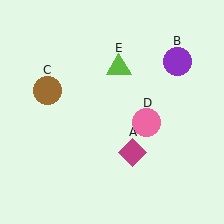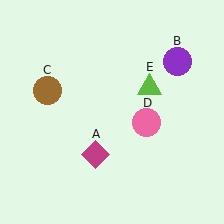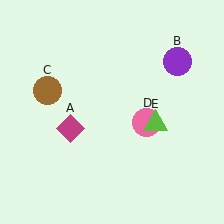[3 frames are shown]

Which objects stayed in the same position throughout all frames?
Purple circle (object B) and brown circle (object C) and pink circle (object D) remained stationary.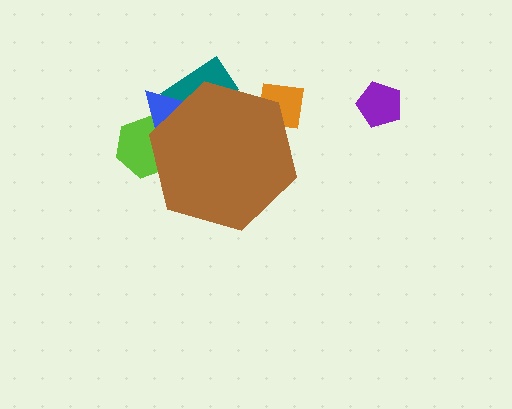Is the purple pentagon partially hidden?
No, the purple pentagon is fully visible.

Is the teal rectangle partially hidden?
Yes, the teal rectangle is partially hidden behind the brown hexagon.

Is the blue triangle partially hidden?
Yes, the blue triangle is partially hidden behind the brown hexagon.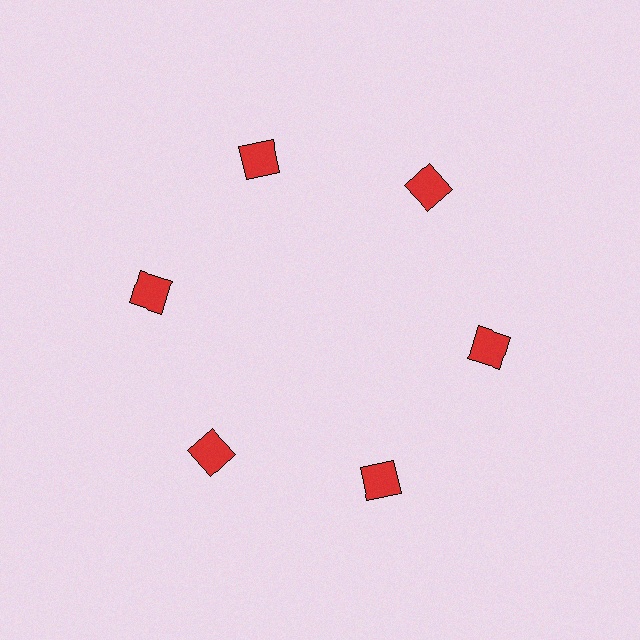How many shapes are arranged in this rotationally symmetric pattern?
There are 6 shapes, arranged in 6 groups of 1.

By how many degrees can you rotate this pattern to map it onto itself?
The pattern maps onto itself every 60 degrees of rotation.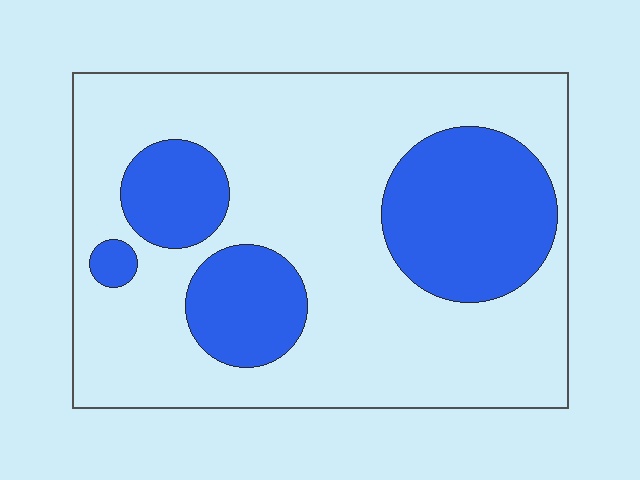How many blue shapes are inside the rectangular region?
4.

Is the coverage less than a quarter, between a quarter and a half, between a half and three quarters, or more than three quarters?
Between a quarter and a half.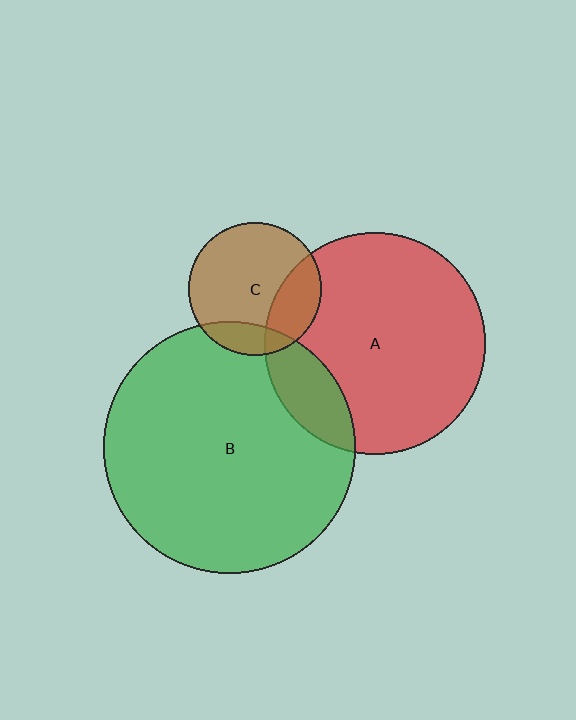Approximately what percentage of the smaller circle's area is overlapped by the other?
Approximately 25%.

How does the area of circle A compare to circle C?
Approximately 2.8 times.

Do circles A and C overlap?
Yes.